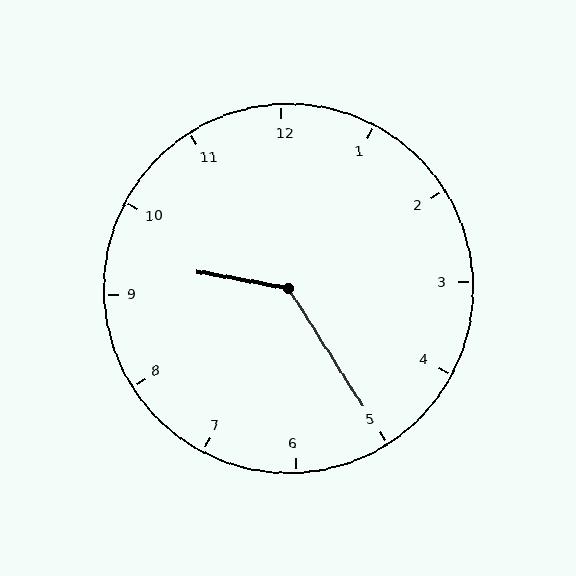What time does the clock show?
9:25.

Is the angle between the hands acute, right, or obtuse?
It is obtuse.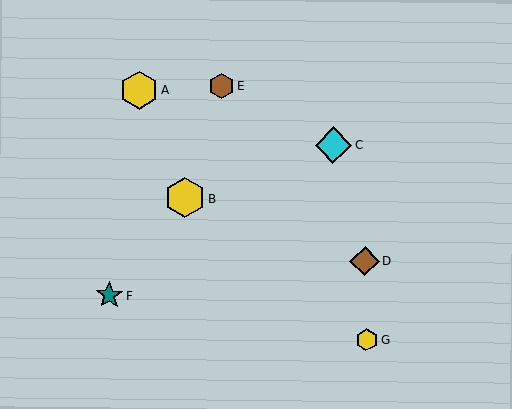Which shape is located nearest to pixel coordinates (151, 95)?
The yellow hexagon (labeled A) at (140, 90) is nearest to that location.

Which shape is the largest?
The yellow hexagon (labeled B) is the largest.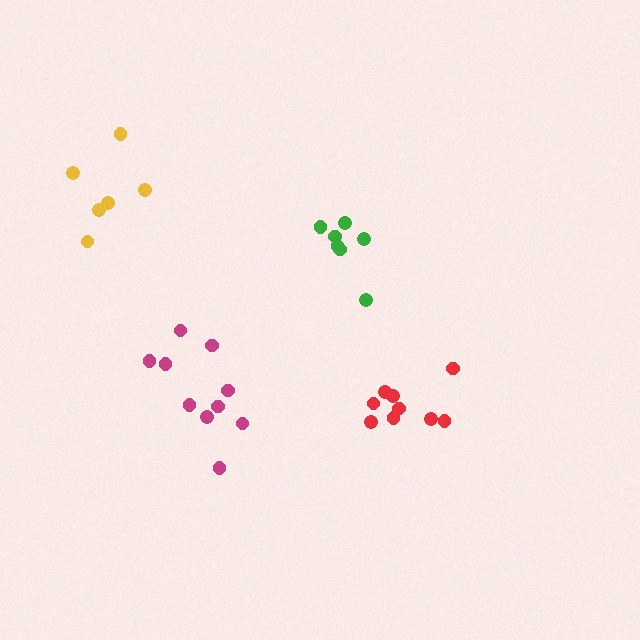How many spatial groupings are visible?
There are 4 spatial groupings.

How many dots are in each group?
Group 1: 10 dots, Group 2: 6 dots, Group 3: 9 dots, Group 4: 7 dots (32 total).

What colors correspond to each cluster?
The clusters are colored: magenta, yellow, red, green.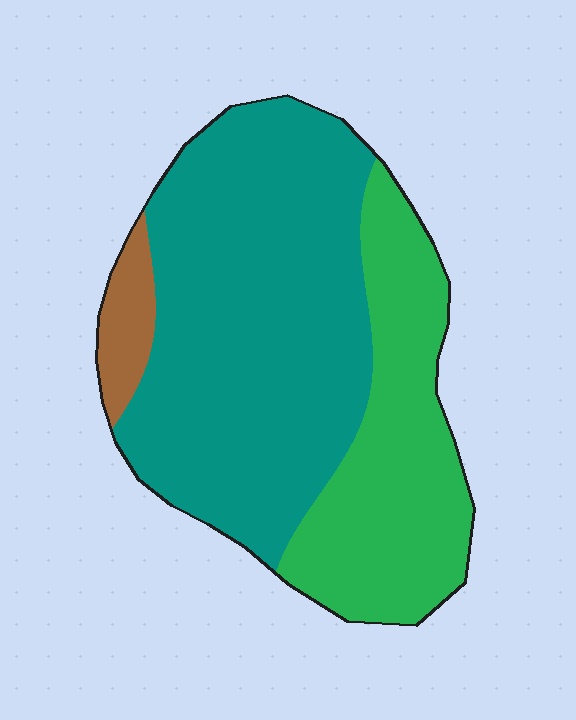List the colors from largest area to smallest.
From largest to smallest: teal, green, brown.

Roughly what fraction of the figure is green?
Green takes up between a quarter and a half of the figure.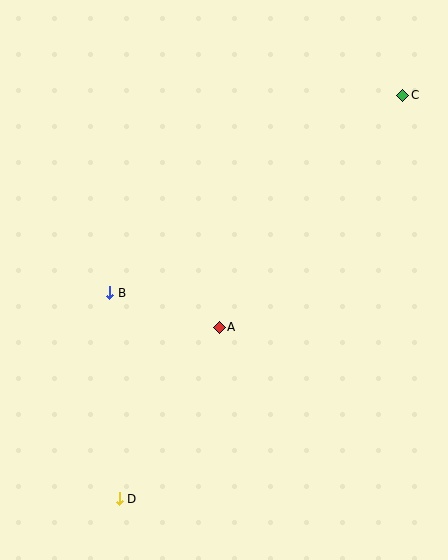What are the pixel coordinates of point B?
Point B is at (110, 293).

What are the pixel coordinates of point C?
Point C is at (403, 95).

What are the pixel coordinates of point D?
Point D is at (119, 499).